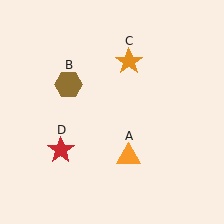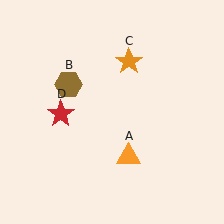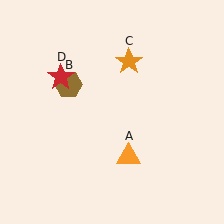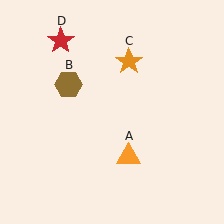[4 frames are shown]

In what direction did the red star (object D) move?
The red star (object D) moved up.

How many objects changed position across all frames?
1 object changed position: red star (object D).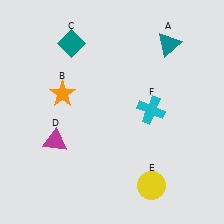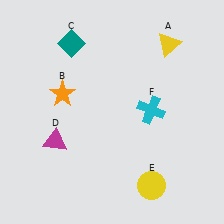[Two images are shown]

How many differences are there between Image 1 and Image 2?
There is 1 difference between the two images.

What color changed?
The triangle (A) changed from teal in Image 1 to yellow in Image 2.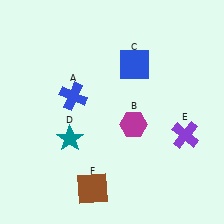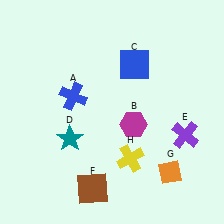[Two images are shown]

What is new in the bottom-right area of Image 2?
An orange diamond (G) was added in the bottom-right area of Image 2.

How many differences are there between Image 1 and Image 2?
There are 2 differences between the two images.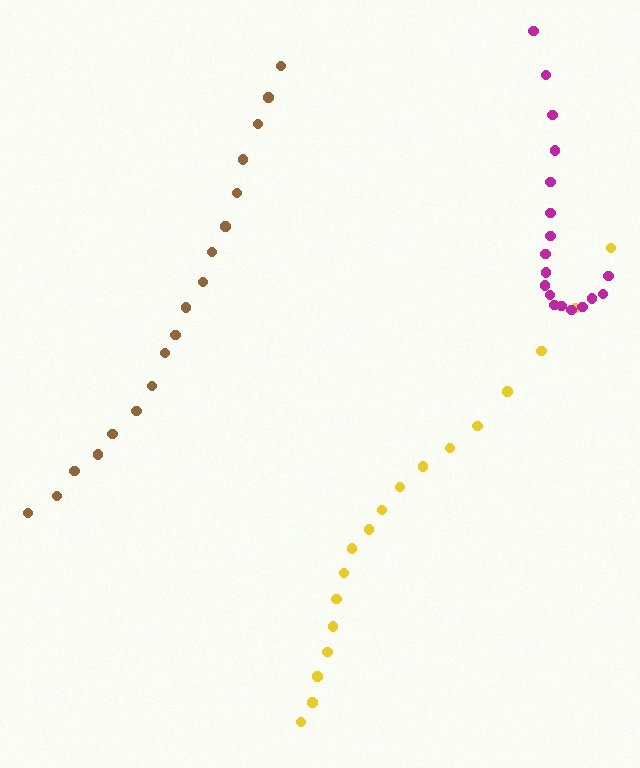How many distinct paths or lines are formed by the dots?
There are 3 distinct paths.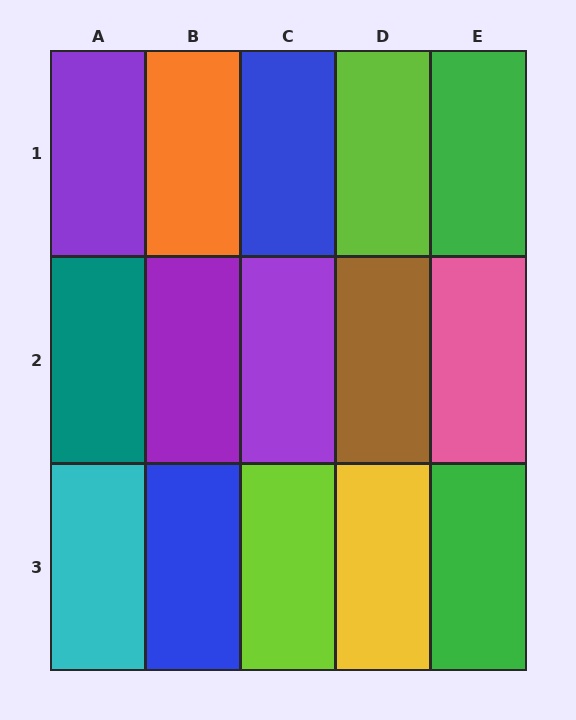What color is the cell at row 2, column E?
Pink.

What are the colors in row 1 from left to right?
Purple, orange, blue, lime, green.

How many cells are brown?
1 cell is brown.